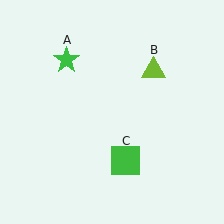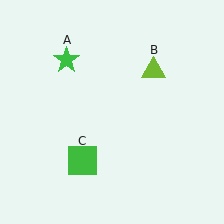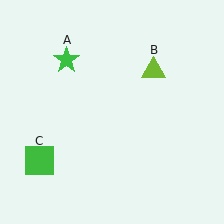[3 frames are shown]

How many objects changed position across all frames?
1 object changed position: green square (object C).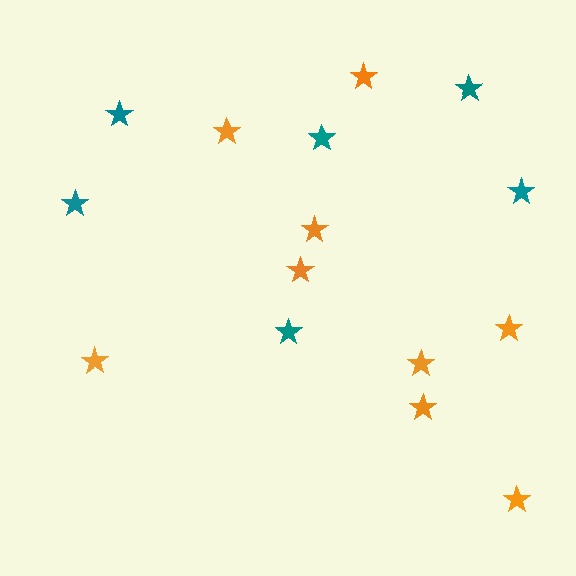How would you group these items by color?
There are 2 groups: one group of teal stars (6) and one group of orange stars (9).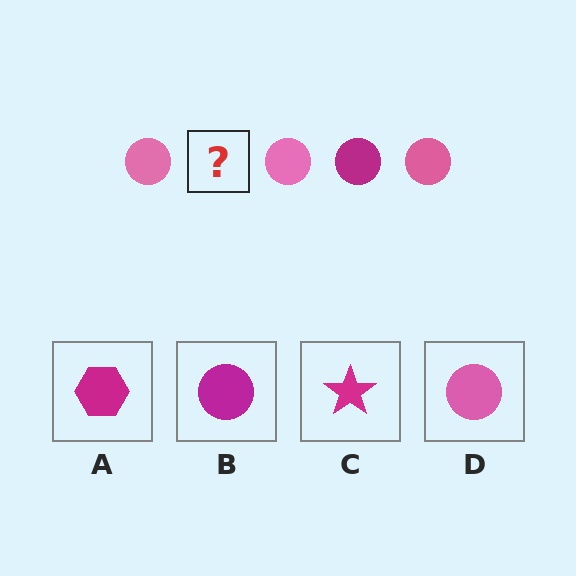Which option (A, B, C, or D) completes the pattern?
B.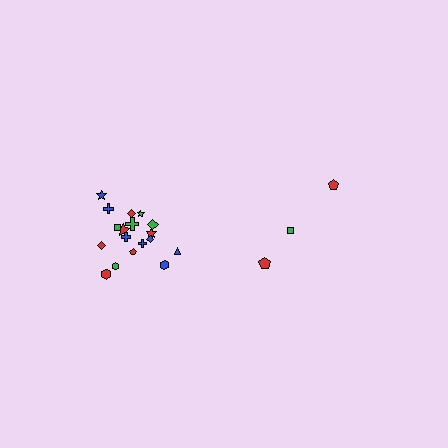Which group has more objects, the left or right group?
The left group.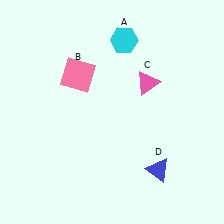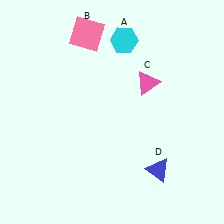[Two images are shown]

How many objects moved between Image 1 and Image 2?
1 object moved between the two images.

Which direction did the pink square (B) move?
The pink square (B) moved up.